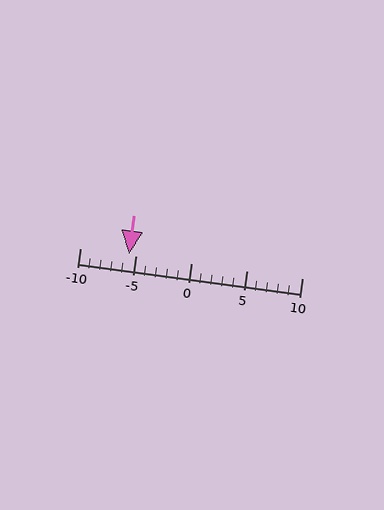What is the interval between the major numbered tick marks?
The major tick marks are spaced 5 units apart.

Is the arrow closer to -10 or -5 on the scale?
The arrow is closer to -5.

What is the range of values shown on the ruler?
The ruler shows values from -10 to 10.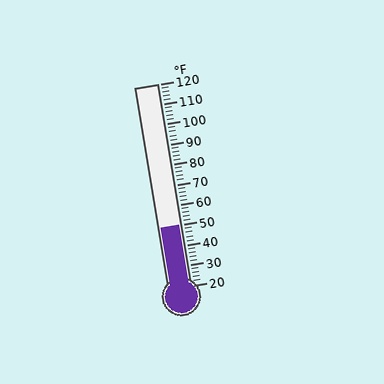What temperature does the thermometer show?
The thermometer shows approximately 50°F.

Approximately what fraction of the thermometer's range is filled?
The thermometer is filled to approximately 30% of its range.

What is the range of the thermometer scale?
The thermometer scale ranges from 20°F to 120°F.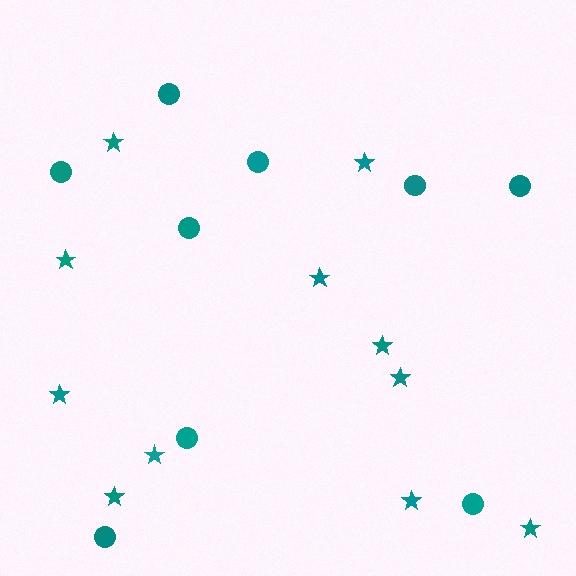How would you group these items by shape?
There are 2 groups: one group of circles (9) and one group of stars (11).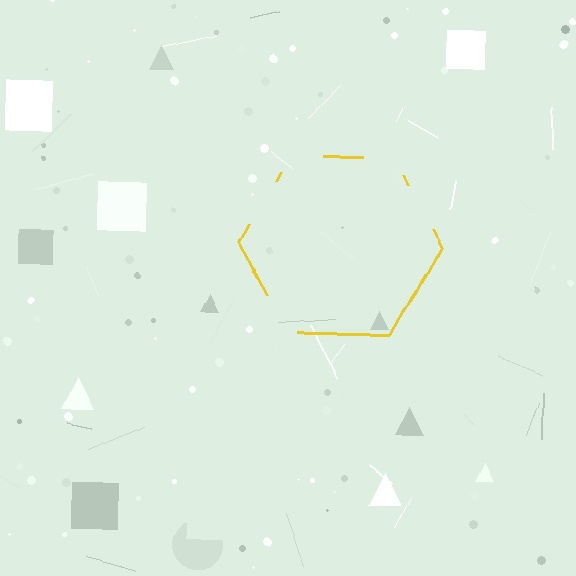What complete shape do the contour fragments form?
The contour fragments form a hexagon.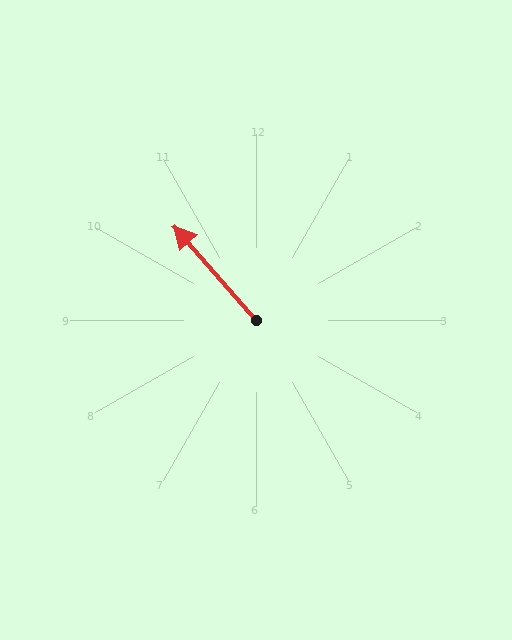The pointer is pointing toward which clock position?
Roughly 11 o'clock.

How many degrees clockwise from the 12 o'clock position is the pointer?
Approximately 319 degrees.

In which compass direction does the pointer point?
Northwest.